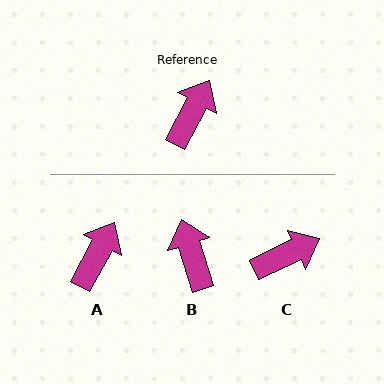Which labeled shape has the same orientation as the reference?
A.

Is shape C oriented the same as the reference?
No, it is off by about 36 degrees.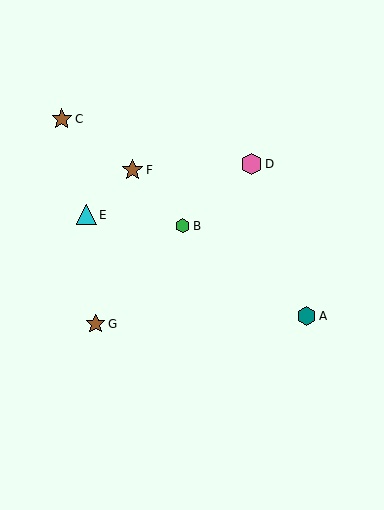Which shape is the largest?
The pink hexagon (labeled D) is the largest.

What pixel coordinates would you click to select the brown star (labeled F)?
Click at (132, 170) to select the brown star F.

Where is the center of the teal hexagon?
The center of the teal hexagon is at (307, 316).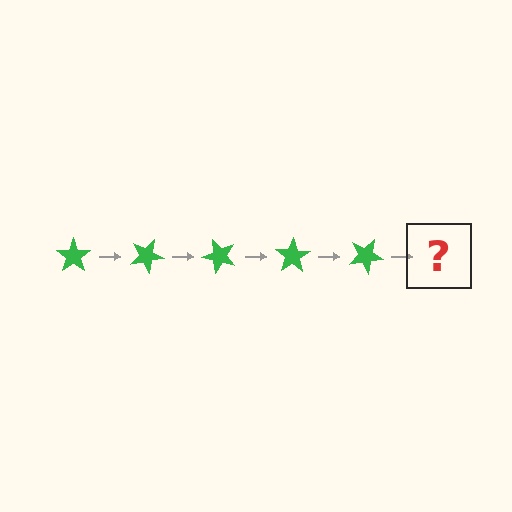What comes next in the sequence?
The next element should be a green star rotated 125 degrees.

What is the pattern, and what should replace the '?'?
The pattern is that the star rotates 25 degrees each step. The '?' should be a green star rotated 125 degrees.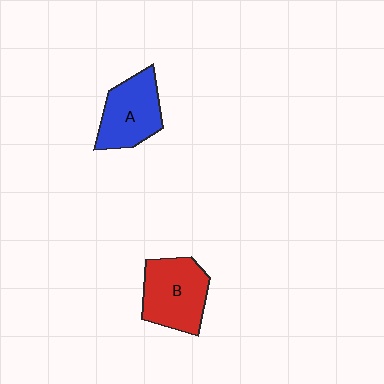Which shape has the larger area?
Shape B (red).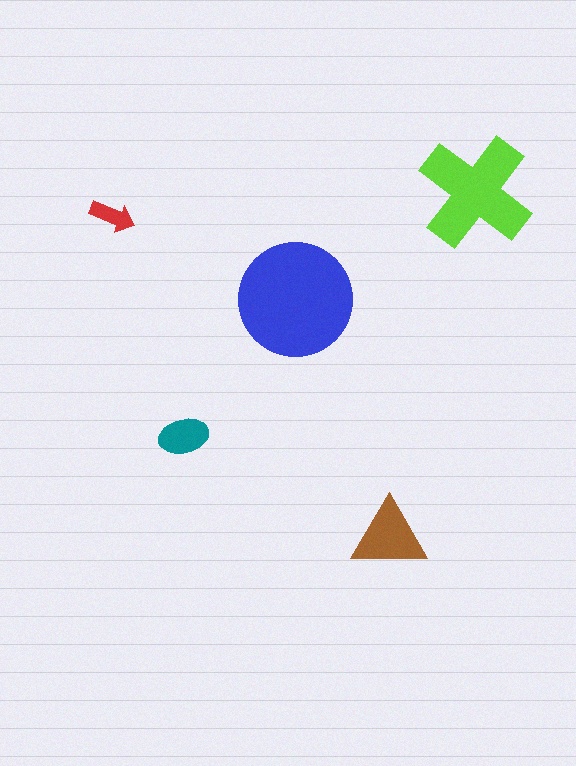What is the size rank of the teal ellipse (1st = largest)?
4th.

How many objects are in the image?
There are 5 objects in the image.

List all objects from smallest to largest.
The red arrow, the teal ellipse, the brown triangle, the lime cross, the blue circle.